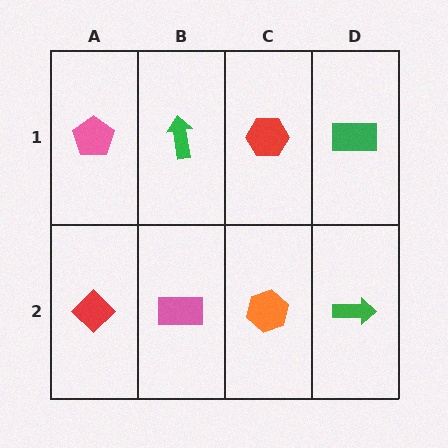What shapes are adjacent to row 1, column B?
A pink rectangle (row 2, column B), a pink pentagon (row 1, column A), a red hexagon (row 1, column C).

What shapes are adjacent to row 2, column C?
A red hexagon (row 1, column C), a pink rectangle (row 2, column B), a green arrow (row 2, column D).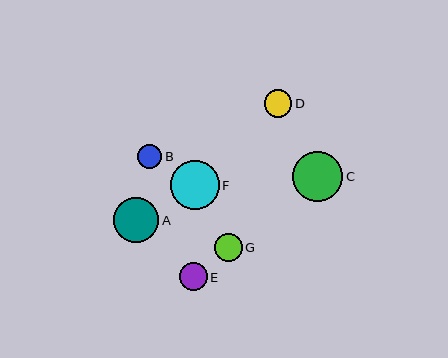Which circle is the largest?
Circle C is the largest with a size of approximately 50 pixels.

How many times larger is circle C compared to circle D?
Circle C is approximately 1.8 times the size of circle D.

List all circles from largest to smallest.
From largest to smallest: C, F, A, G, E, D, B.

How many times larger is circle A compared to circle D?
Circle A is approximately 1.6 times the size of circle D.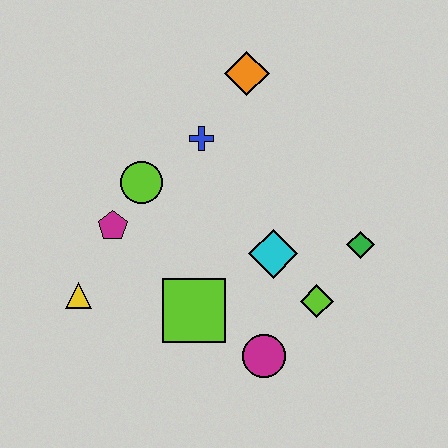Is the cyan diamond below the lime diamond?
No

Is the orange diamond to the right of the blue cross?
Yes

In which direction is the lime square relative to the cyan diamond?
The lime square is to the left of the cyan diamond.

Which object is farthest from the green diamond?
The yellow triangle is farthest from the green diamond.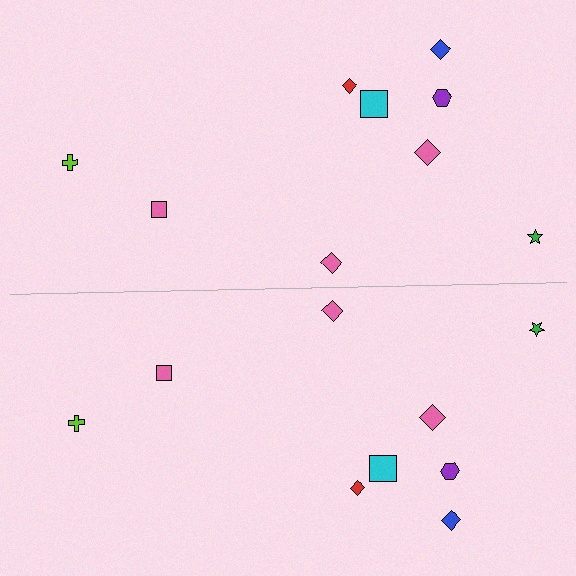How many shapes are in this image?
There are 18 shapes in this image.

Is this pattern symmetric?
Yes, this pattern has bilateral (reflection) symmetry.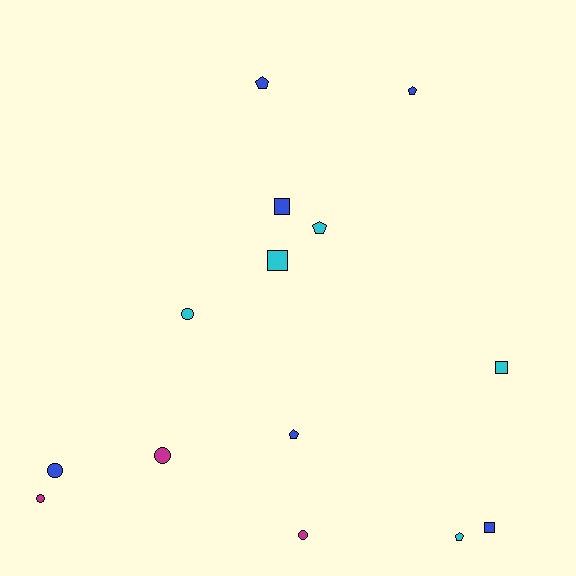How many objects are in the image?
There are 14 objects.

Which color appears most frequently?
Blue, with 6 objects.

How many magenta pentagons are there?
There are no magenta pentagons.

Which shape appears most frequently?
Pentagon, with 5 objects.